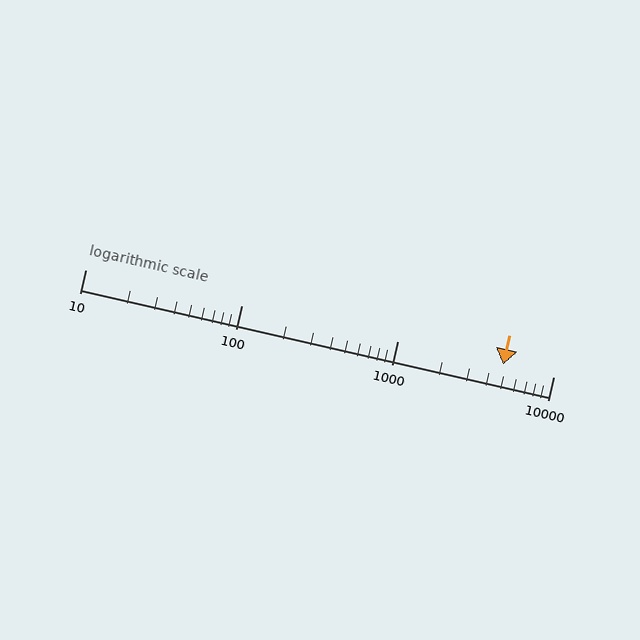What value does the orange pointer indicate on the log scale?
The pointer indicates approximately 4800.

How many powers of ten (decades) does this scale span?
The scale spans 3 decades, from 10 to 10000.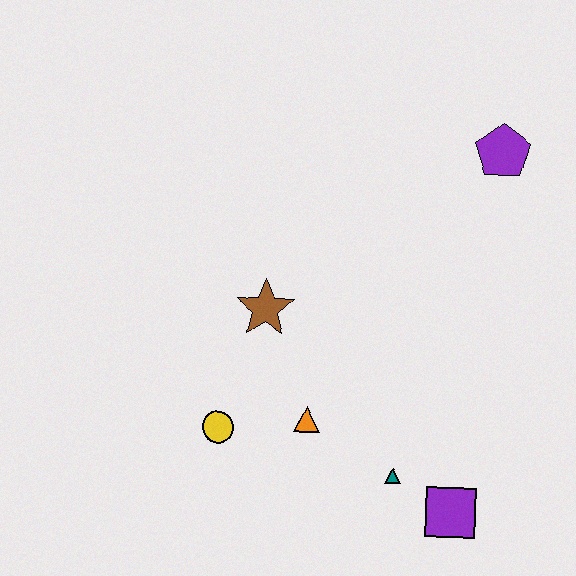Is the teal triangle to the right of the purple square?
No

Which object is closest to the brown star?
The orange triangle is closest to the brown star.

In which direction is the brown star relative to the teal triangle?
The brown star is above the teal triangle.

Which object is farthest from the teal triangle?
The purple pentagon is farthest from the teal triangle.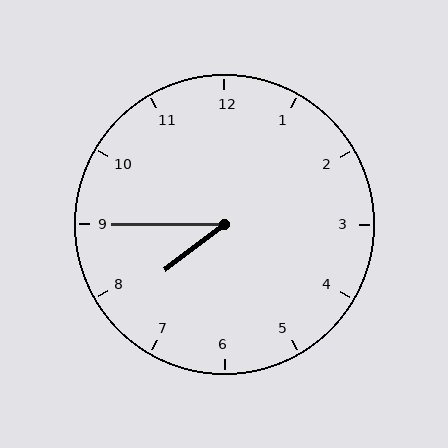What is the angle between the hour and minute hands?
Approximately 38 degrees.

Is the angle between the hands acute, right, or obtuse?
It is acute.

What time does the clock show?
7:45.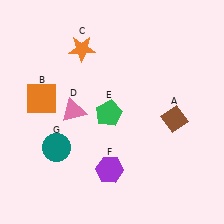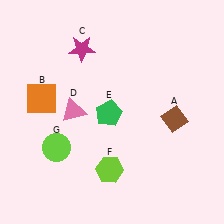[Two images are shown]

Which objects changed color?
C changed from orange to magenta. F changed from purple to lime. G changed from teal to lime.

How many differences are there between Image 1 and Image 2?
There are 3 differences between the two images.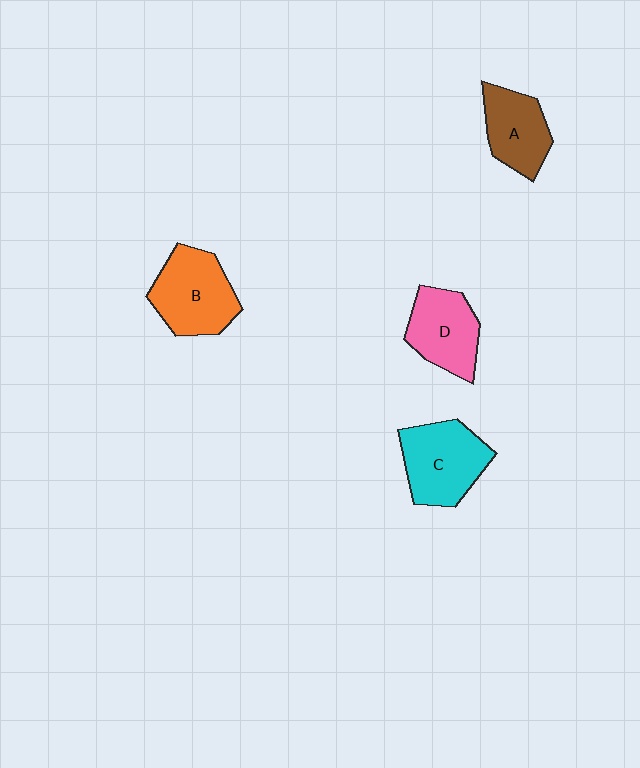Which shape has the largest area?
Shape C (cyan).